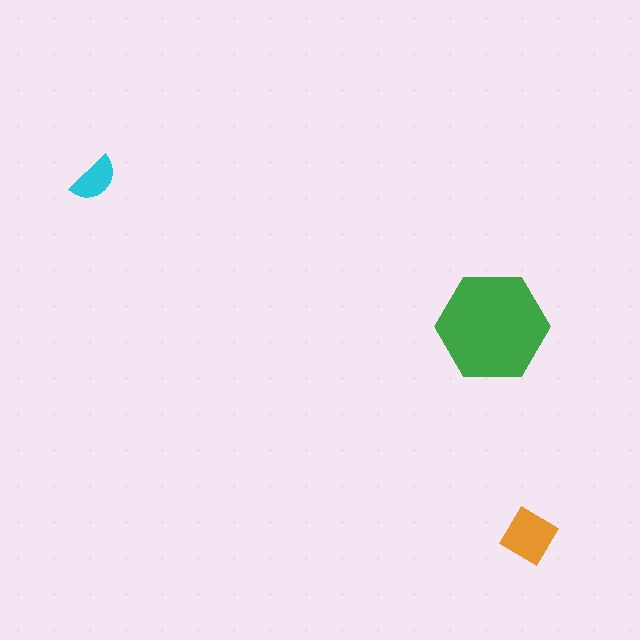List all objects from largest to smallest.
The green hexagon, the orange diamond, the cyan semicircle.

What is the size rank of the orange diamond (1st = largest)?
2nd.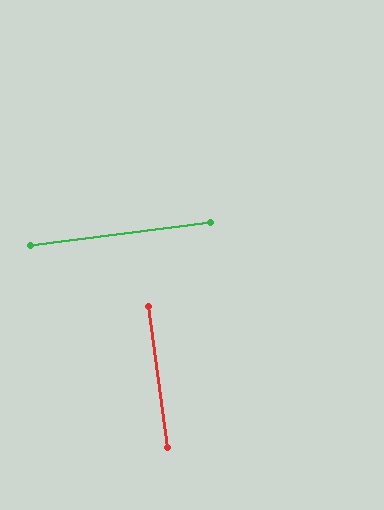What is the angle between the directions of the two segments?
Approximately 90 degrees.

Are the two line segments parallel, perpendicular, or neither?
Perpendicular — they meet at approximately 90°.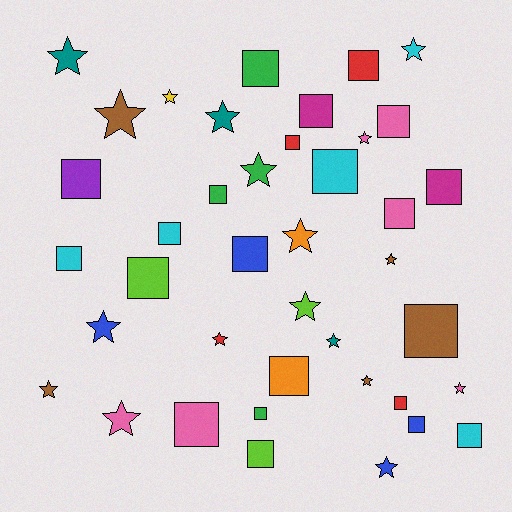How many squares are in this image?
There are 22 squares.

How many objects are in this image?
There are 40 objects.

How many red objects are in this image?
There are 4 red objects.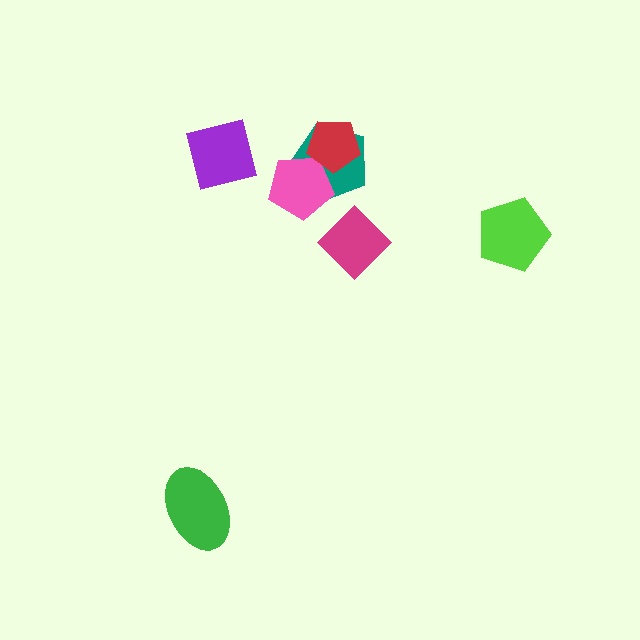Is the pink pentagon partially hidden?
Yes, it is partially covered by another shape.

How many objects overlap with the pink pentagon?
2 objects overlap with the pink pentagon.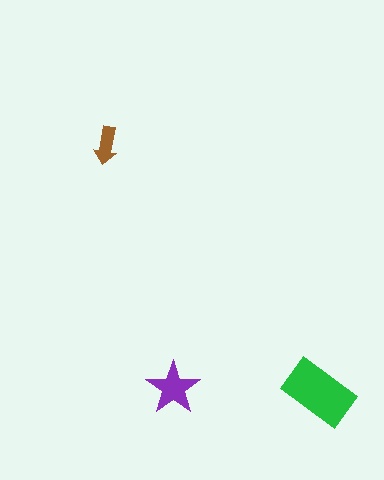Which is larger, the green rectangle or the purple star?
The green rectangle.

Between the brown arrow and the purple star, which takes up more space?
The purple star.